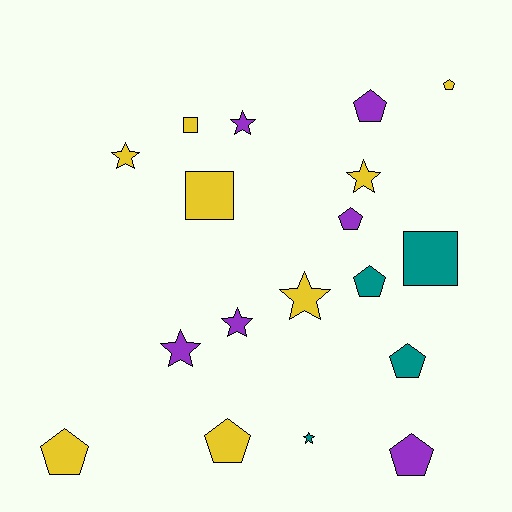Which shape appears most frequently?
Pentagon, with 8 objects.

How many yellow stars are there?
There are 3 yellow stars.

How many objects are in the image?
There are 18 objects.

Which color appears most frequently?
Yellow, with 8 objects.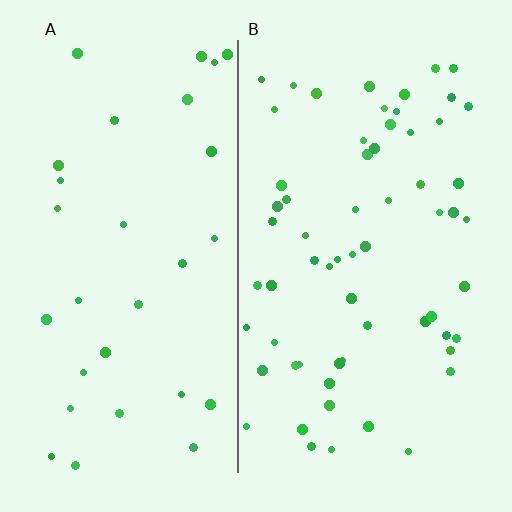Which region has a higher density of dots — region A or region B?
B (the right).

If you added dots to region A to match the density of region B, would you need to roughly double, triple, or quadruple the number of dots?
Approximately double.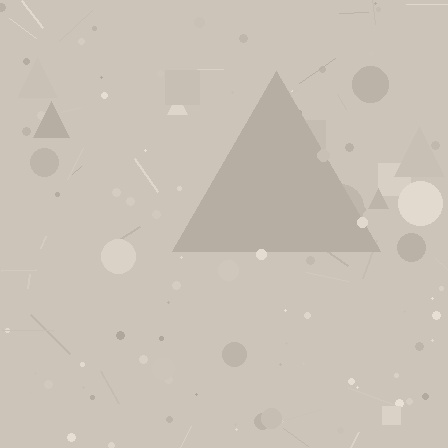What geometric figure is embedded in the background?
A triangle is embedded in the background.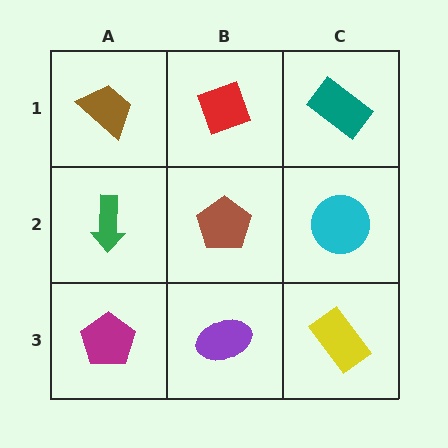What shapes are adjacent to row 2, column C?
A teal rectangle (row 1, column C), a yellow rectangle (row 3, column C), a brown pentagon (row 2, column B).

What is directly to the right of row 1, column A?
A red diamond.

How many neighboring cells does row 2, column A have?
3.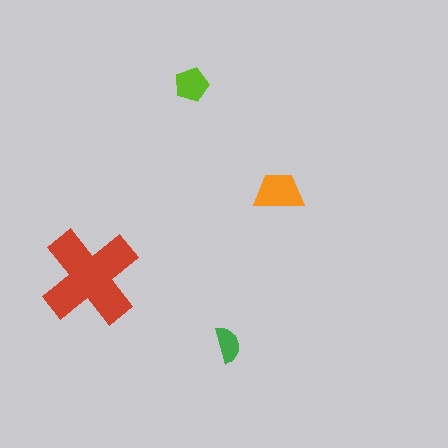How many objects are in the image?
There are 4 objects in the image.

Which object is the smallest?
The green semicircle.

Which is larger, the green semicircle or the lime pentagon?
The lime pentagon.